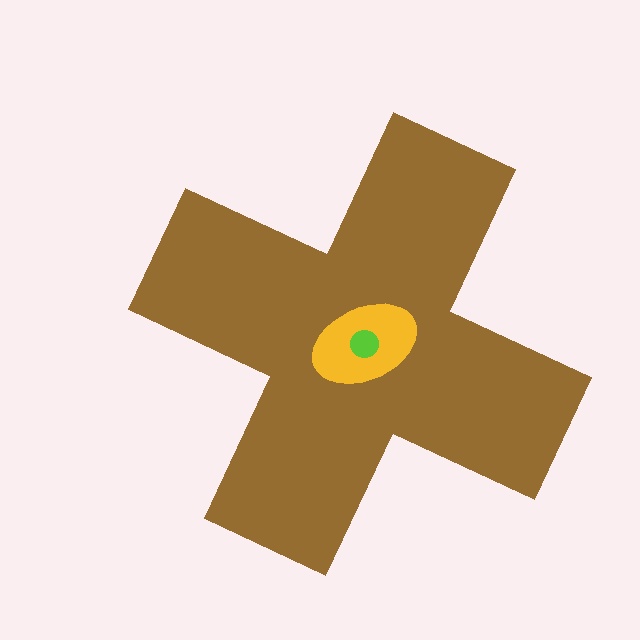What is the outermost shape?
The brown cross.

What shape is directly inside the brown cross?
The yellow ellipse.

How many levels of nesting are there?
3.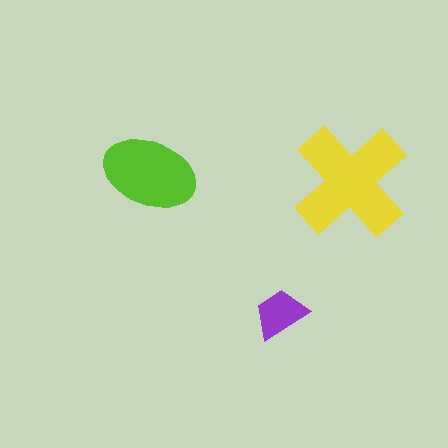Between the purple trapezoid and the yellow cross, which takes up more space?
The yellow cross.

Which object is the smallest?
The purple trapezoid.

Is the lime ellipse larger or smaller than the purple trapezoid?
Larger.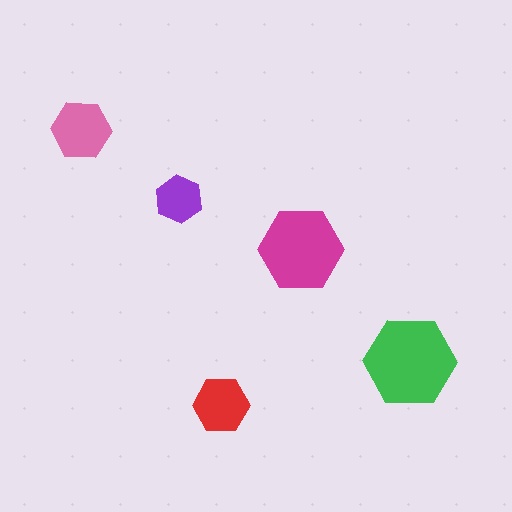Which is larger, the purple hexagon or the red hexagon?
The red one.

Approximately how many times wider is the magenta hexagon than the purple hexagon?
About 2 times wider.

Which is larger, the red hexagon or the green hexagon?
The green one.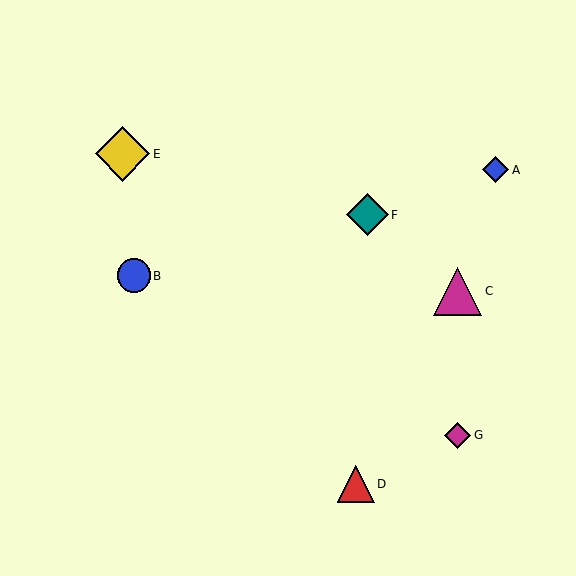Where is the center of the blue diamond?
The center of the blue diamond is at (495, 170).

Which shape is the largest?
The yellow diamond (labeled E) is the largest.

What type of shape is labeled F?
Shape F is a teal diamond.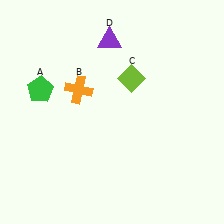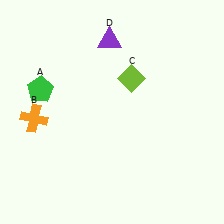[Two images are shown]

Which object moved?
The orange cross (B) moved left.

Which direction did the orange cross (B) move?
The orange cross (B) moved left.